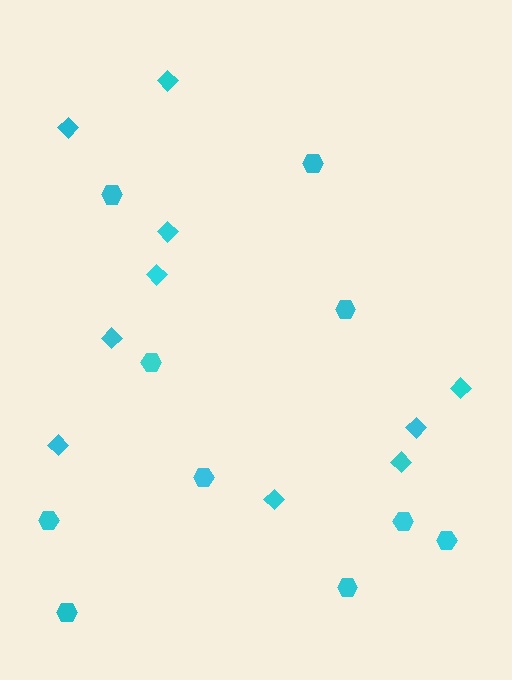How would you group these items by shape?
There are 2 groups: one group of hexagons (10) and one group of diamonds (10).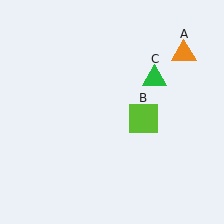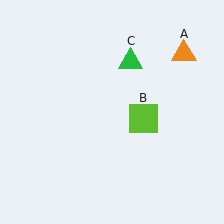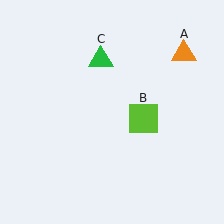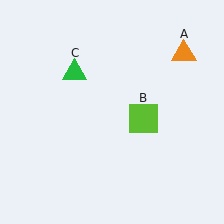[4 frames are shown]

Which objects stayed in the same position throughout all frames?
Orange triangle (object A) and lime square (object B) remained stationary.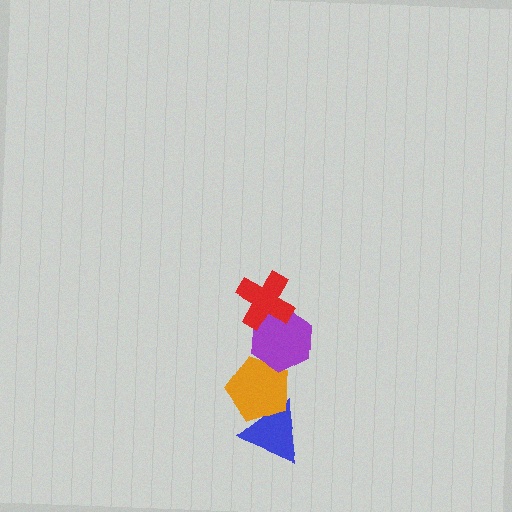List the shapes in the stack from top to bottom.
From top to bottom: the red cross, the purple hexagon, the orange pentagon, the blue triangle.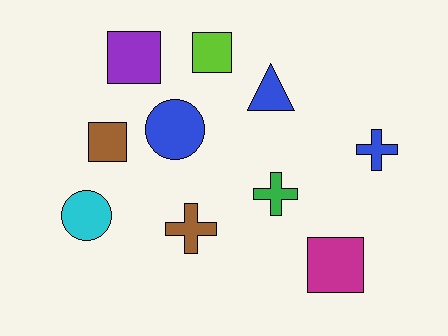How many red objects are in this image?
There are no red objects.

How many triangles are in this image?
There is 1 triangle.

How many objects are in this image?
There are 10 objects.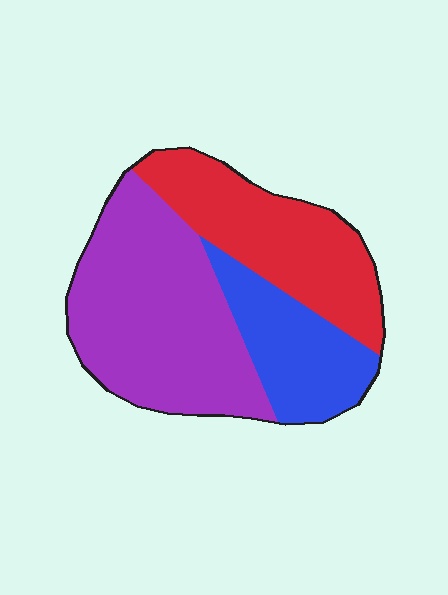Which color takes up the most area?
Purple, at roughly 45%.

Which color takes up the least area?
Blue, at roughly 20%.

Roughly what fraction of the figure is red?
Red covers roughly 30% of the figure.